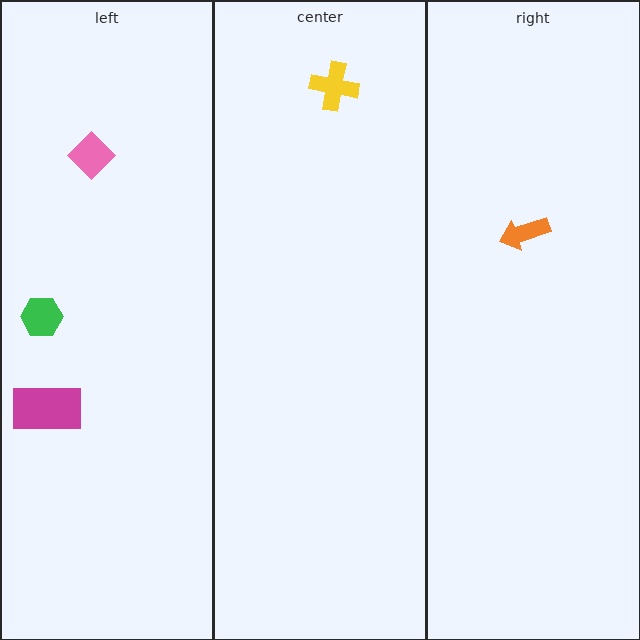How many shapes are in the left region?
3.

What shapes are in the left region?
The magenta rectangle, the green hexagon, the pink diamond.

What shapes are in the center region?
The yellow cross.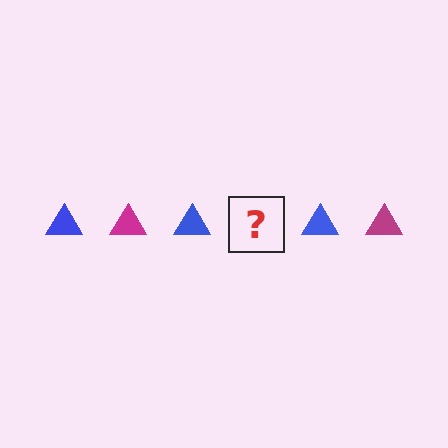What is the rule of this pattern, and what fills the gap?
The rule is that the pattern cycles through blue, magenta triangles. The gap should be filled with a magenta triangle.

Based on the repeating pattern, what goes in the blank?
The blank should be a magenta triangle.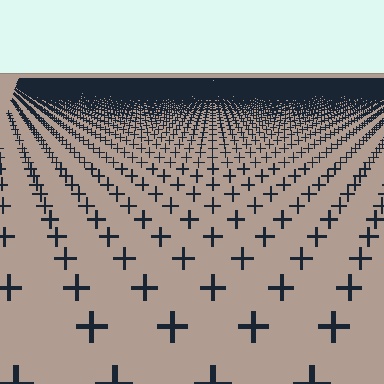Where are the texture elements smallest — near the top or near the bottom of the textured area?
Near the top.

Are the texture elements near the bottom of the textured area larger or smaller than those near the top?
Larger. Near the bottom, elements are closer to the viewer and appear at a bigger on-screen size.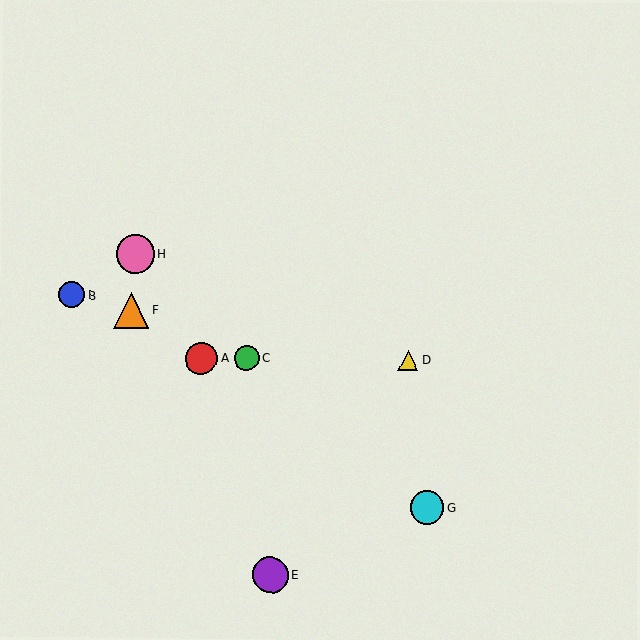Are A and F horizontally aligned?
No, A is at y≈358 and F is at y≈310.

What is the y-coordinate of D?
Object D is at y≈360.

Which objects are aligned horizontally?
Objects A, C, D are aligned horizontally.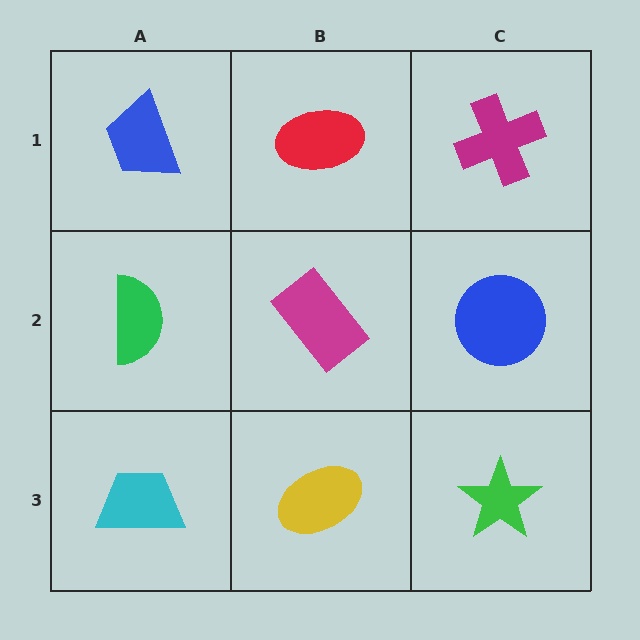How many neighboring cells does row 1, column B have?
3.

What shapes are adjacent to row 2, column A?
A blue trapezoid (row 1, column A), a cyan trapezoid (row 3, column A), a magenta rectangle (row 2, column B).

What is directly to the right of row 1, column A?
A red ellipse.